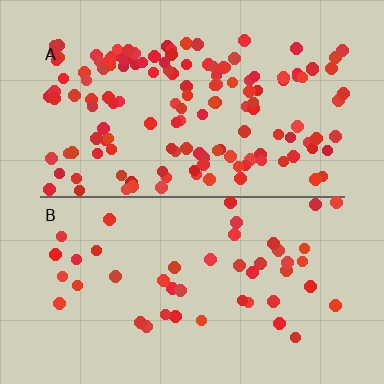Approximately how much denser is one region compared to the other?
Approximately 3.2× — region A over region B.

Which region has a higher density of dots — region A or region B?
A (the top).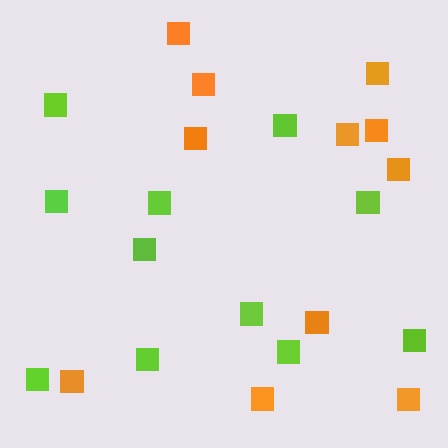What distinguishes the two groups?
There are 2 groups: one group of lime squares (11) and one group of orange squares (11).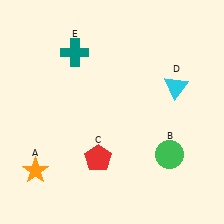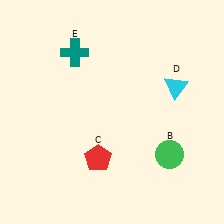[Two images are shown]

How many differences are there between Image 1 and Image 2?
There is 1 difference between the two images.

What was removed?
The orange star (A) was removed in Image 2.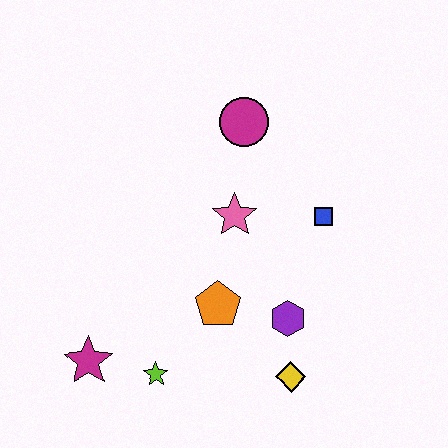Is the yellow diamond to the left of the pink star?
No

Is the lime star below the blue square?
Yes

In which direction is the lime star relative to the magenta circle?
The lime star is below the magenta circle.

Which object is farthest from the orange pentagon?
The magenta circle is farthest from the orange pentagon.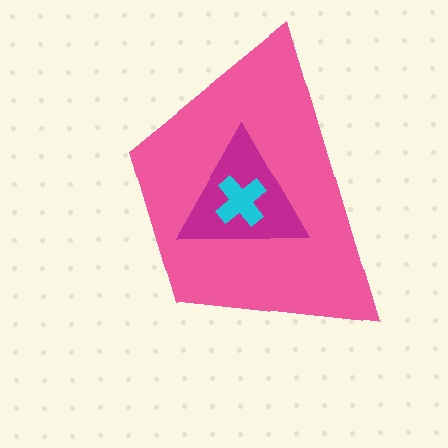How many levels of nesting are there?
3.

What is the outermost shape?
The pink trapezoid.